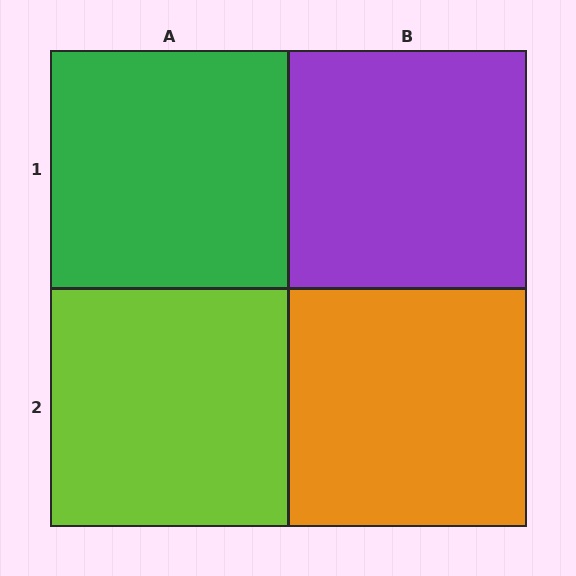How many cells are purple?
1 cell is purple.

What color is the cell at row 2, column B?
Orange.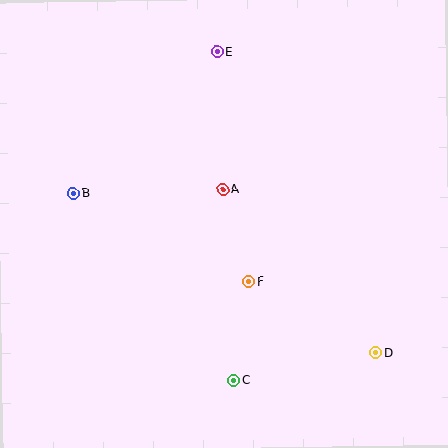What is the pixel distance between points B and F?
The distance between B and F is 196 pixels.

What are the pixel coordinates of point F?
Point F is at (249, 281).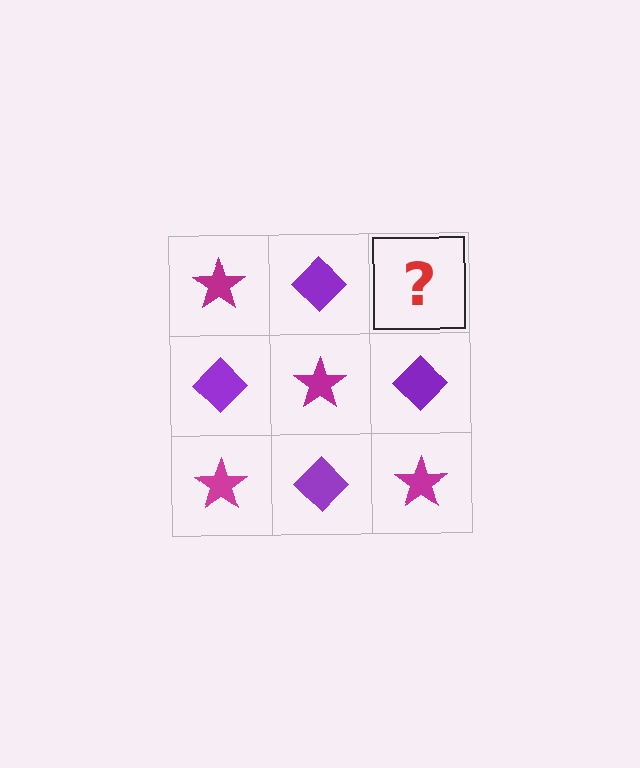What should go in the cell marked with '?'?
The missing cell should contain a magenta star.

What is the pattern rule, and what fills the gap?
The rule is that it alternates magenta star and purple diamond in a checkerboard pattern. The gap should be filled with a magenta star.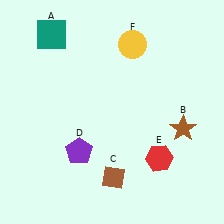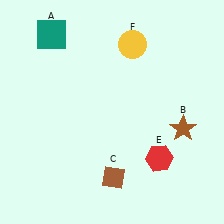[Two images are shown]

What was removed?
The purple pentagon (D) was removed in Image 2.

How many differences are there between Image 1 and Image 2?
There is 1 difference between the two images.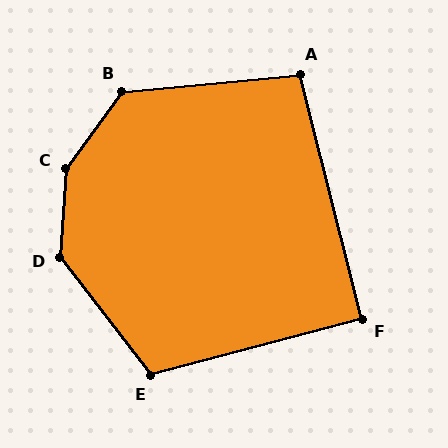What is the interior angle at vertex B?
Approximately 131 degrees (obtuse).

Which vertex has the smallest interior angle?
F, at approximately 91 degrees.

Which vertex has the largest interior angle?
C, at approximately 148 degrees.